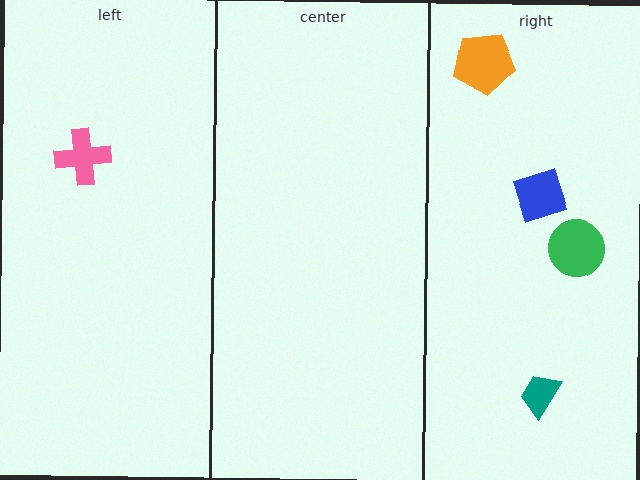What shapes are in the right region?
The teal trapezoid, the green circle, the orange pentagon, the blue diamond.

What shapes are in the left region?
The pink cross.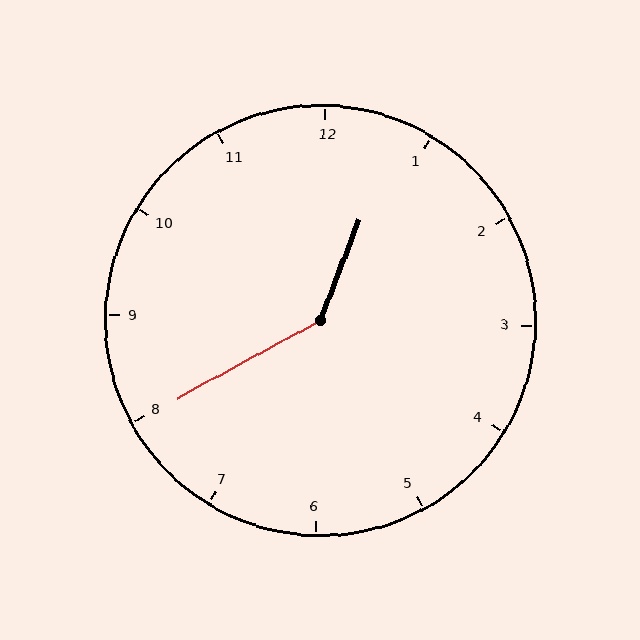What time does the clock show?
12:40.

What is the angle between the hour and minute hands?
Approximately 140 degrees.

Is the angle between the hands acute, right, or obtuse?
It is obtuse.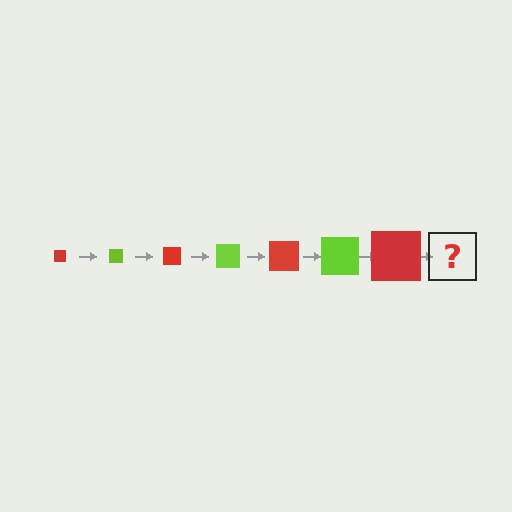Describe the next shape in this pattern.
It should be a lime square, larger than the previous one.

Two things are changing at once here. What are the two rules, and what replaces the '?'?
The two rules are that the square grows larger each step and the color cycles through red and lime. The '?' should be a lime square, larger than the previous one.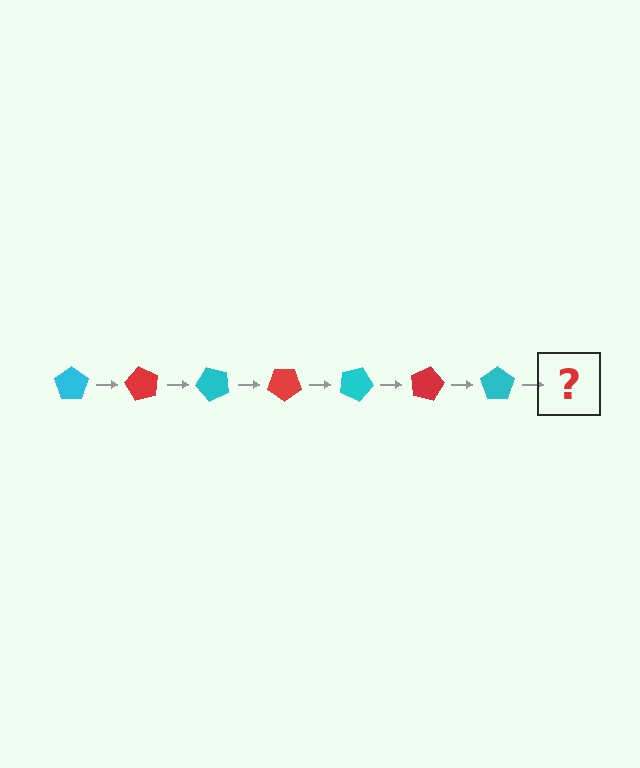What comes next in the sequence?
The next element should be a red pentagon, rotated 420 degrees from the start.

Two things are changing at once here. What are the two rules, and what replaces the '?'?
The two rules are that it rotates 60 degrees each step and the color cycles through cyan and red. The '?' should be a red pentagon, rotated 420 degrees from the start.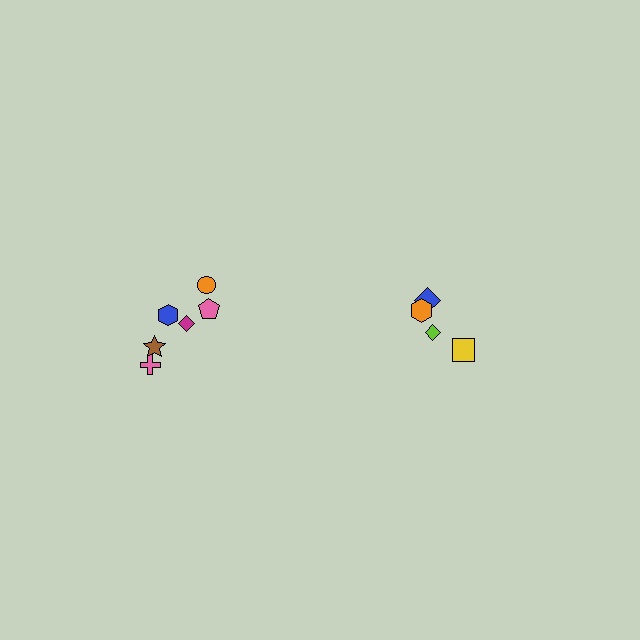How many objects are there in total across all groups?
There are 10 objects.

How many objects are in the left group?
There are 6 objects.